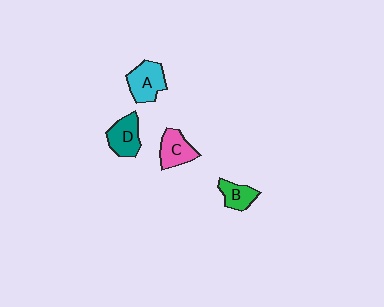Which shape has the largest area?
Shape A (cyan).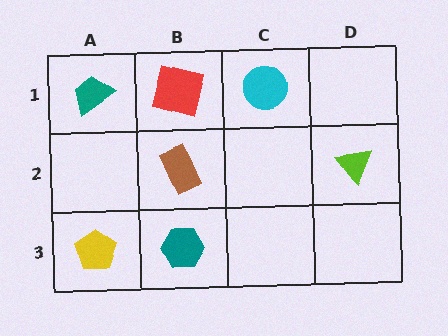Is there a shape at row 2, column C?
No, that cell is empty.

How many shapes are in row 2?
2 shapes.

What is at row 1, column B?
A red square.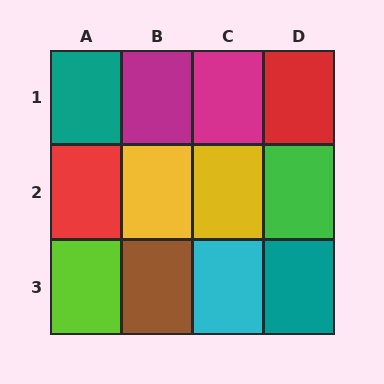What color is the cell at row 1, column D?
Red.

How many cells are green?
1 cell is green.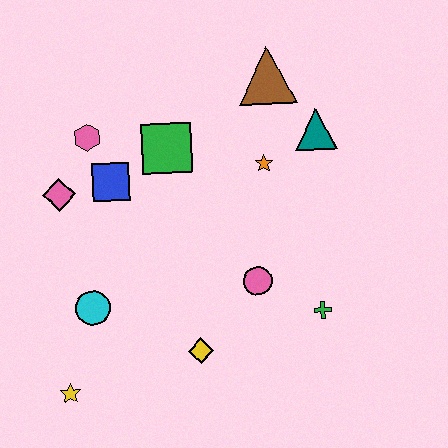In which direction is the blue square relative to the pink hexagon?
The blue square is below the pink hexagon.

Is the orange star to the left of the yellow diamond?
No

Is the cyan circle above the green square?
No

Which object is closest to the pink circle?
The green cross is closest to the pink circle.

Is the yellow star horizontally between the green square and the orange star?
No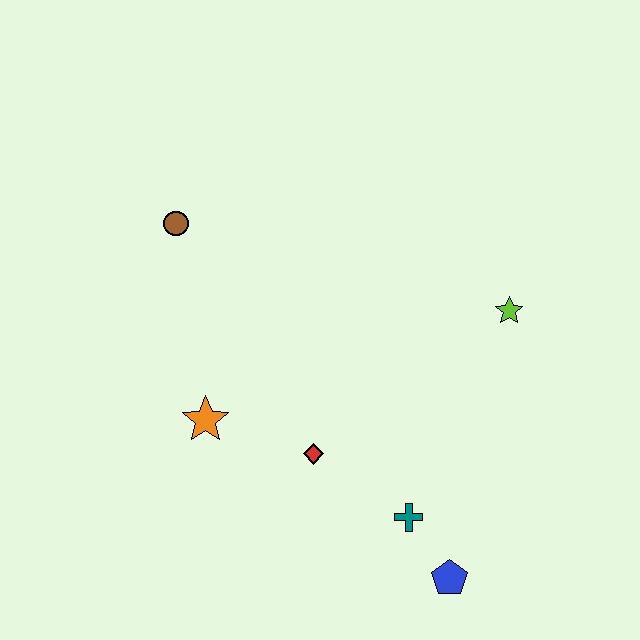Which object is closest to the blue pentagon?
The teal cross is closest to the blue pentagon.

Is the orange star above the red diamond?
Yes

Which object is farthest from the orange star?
The lime star is farthest from the orange star.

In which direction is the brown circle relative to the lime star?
The brown circle is to the left of the lime star.